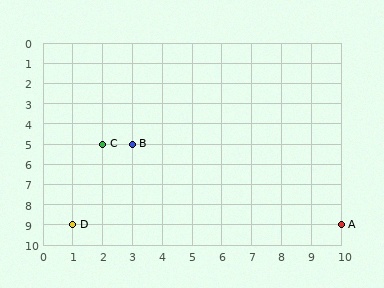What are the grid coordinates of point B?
Point B is at grid coordinates (3, 5).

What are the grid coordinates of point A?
Point A is at grid coordinates (10, 9).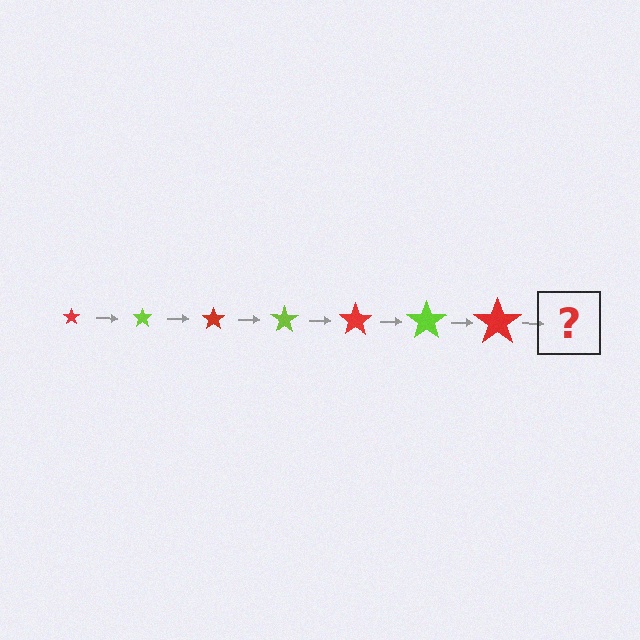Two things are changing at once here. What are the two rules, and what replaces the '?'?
The two rules are that the star grows larger each step and the color cycles through red and lime. The '?' should be a lime star, larger than the previous one.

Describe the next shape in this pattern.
It should be a lime star, larger than the previous one.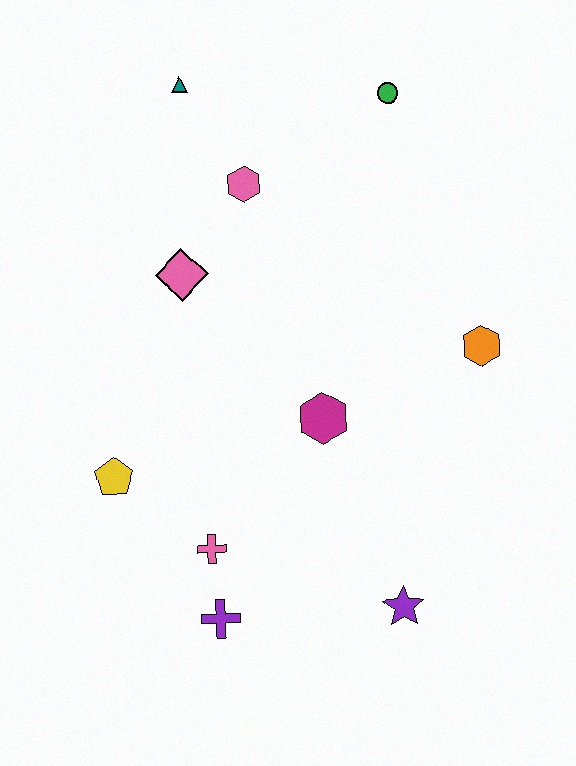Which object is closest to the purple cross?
The pink cross is closest to the purple cross.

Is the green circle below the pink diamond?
No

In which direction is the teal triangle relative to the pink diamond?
The teal triangle is above the pink diamond.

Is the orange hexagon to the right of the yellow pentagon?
Yes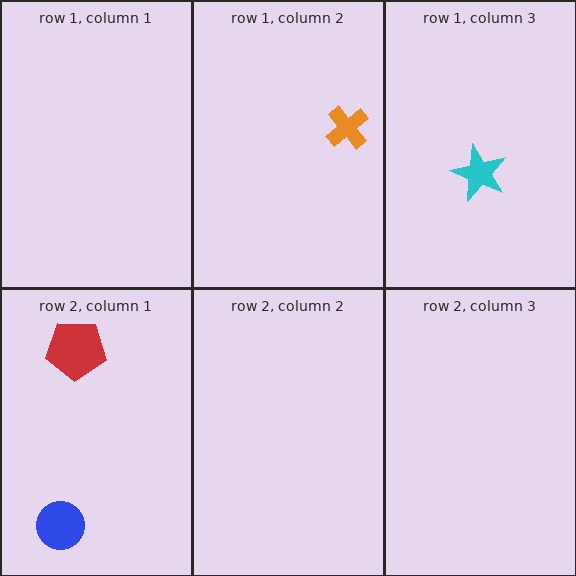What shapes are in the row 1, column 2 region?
The orange cross.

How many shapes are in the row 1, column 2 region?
1.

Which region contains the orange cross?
The row 1, column 2 region.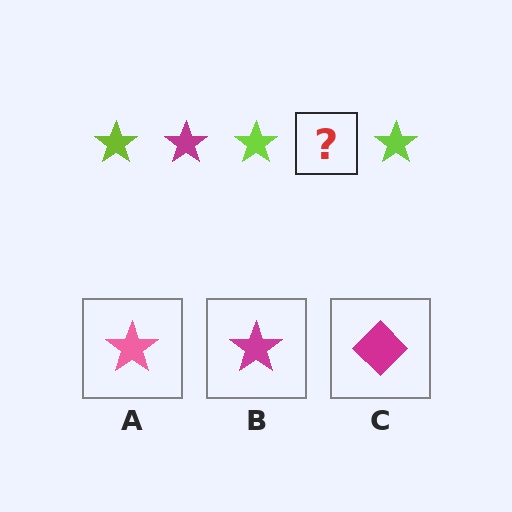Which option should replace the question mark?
Option B.